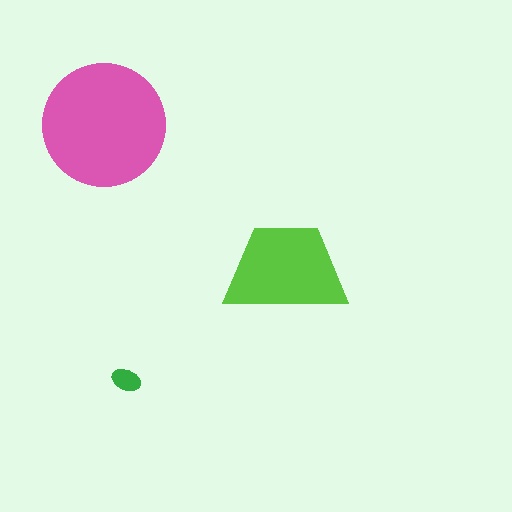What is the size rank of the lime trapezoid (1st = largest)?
2nd.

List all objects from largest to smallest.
The pink circle, the lime trapezoid, the green ellipse.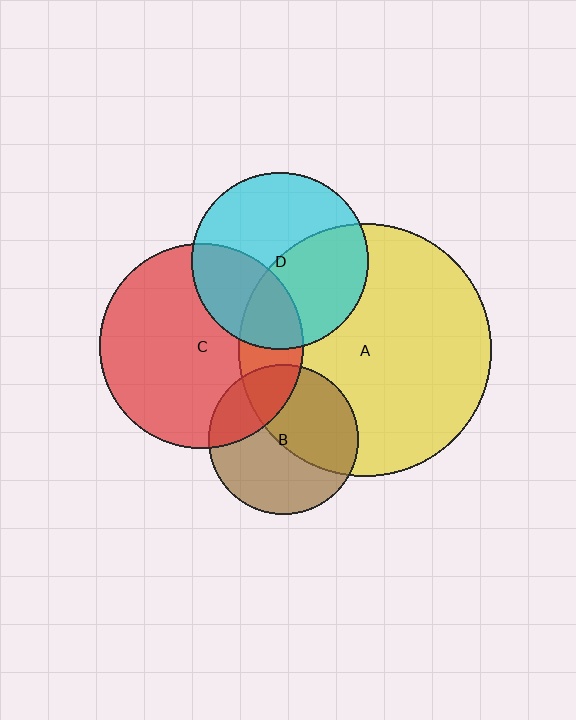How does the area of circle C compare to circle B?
Approximately 1.9 times.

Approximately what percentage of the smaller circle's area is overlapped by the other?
Approximately 30%.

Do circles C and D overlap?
Yes.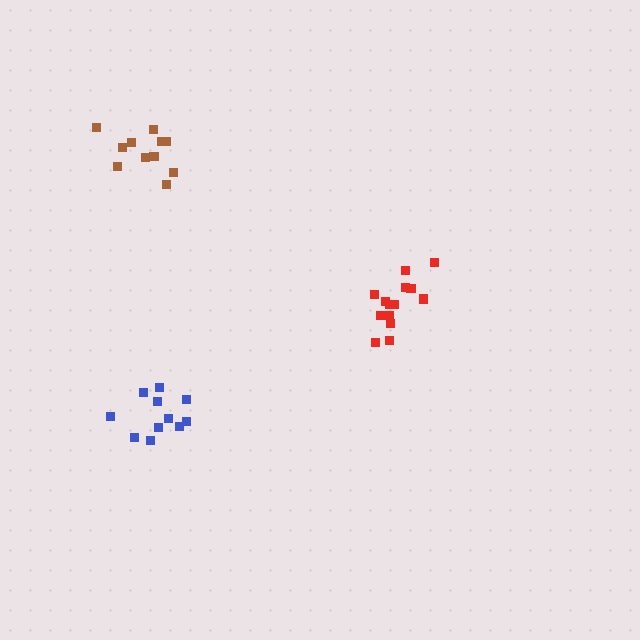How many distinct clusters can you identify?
There are 3 distinct clusters.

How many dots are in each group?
Group 1: 14 dots, Group 2: 11 dots, Group 3: 11 dots (36 total).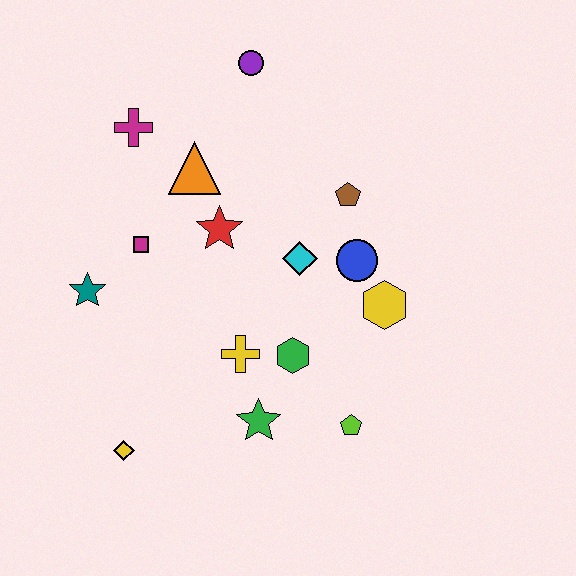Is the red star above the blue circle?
Yes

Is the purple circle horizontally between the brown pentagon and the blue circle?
No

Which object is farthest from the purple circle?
The yellow diamond is farthest from the purple circle.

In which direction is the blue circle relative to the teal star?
The blue circle is to the right of the teal star.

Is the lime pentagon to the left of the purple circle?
No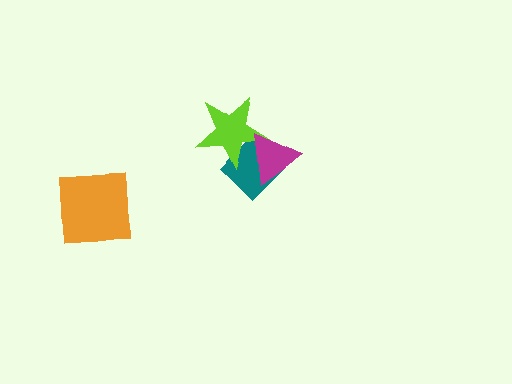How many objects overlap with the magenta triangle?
2 objects overlap with the magenta triangle.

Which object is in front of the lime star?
The magenta triangle is in front of the lime star.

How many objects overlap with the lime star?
2 objects overlap with the lime star.